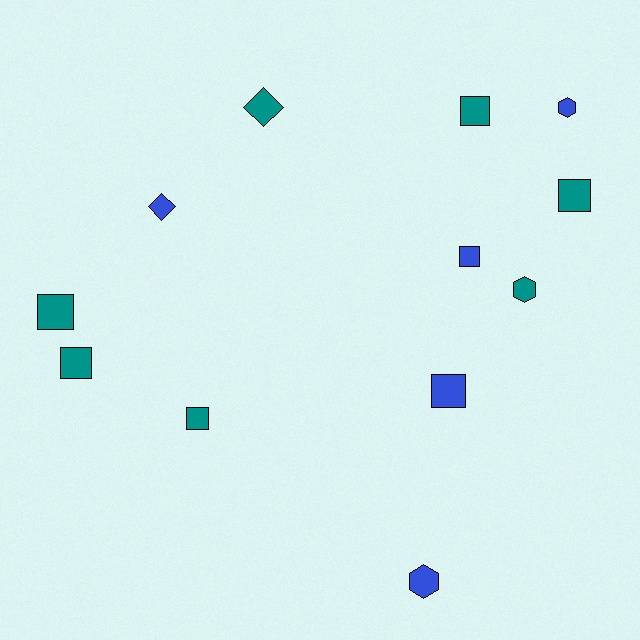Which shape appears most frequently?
Square, with 7 objects.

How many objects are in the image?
There are 12 objects.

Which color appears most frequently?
Teal, with 7 objects.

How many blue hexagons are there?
There are 2 blue hexagons.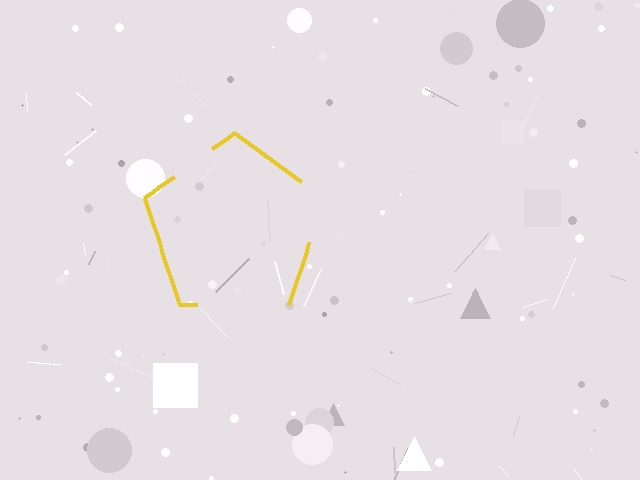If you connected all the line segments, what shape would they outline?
They would outline a pentagon.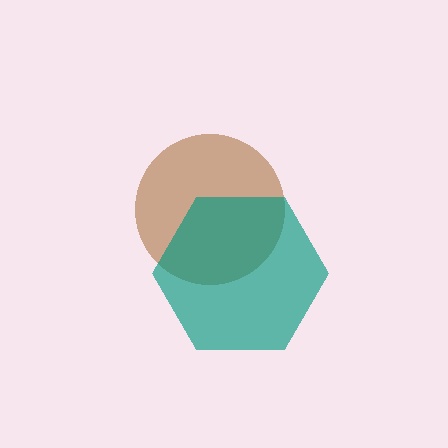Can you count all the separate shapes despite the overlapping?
Yes, there are 2 separate shapes.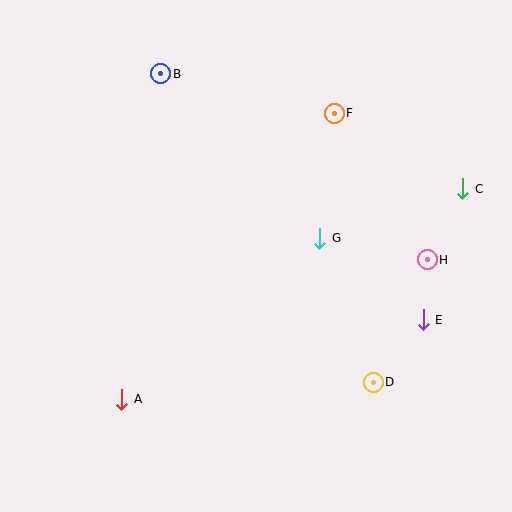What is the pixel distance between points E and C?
The distance between E and C is 137 pixels.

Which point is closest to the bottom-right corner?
Point D is closest to the bottom-right corner.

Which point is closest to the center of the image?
Point G at (320, 238) is closest to the center.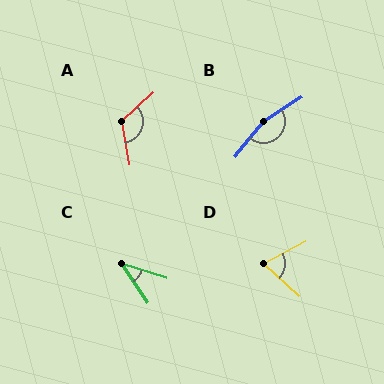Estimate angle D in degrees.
Approximately 71 degrees.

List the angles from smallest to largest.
C (38°), D (71°), A (122°), B (162°).